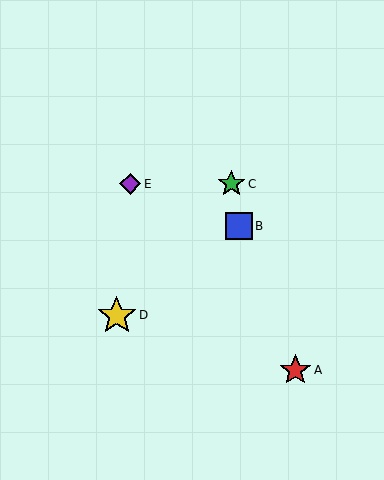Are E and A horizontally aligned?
No, E is at y≈184 and A is at y≈370.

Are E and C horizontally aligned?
Yes, both are at y≈184.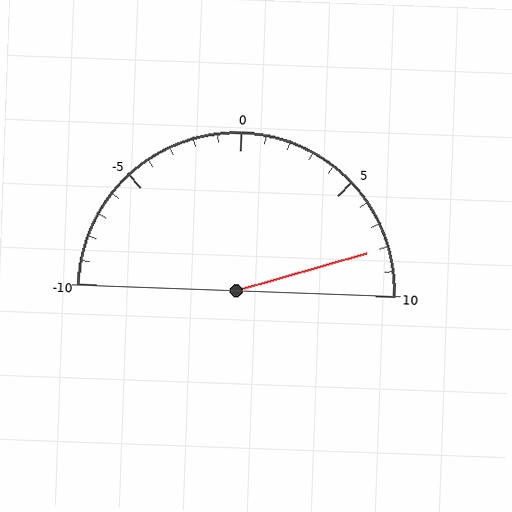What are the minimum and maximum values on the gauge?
The gauge ranges from -10 to 10.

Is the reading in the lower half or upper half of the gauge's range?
The reading is in the upper half of the range (-10 to 10).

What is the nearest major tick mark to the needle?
The nearest major tick mark is 10.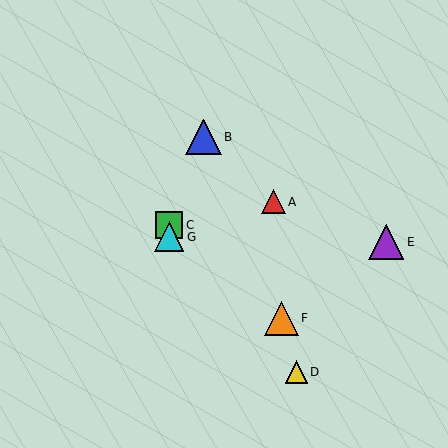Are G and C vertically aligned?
Yes, both are at x≈169.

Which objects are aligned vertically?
Objects C, G are aligned vertically.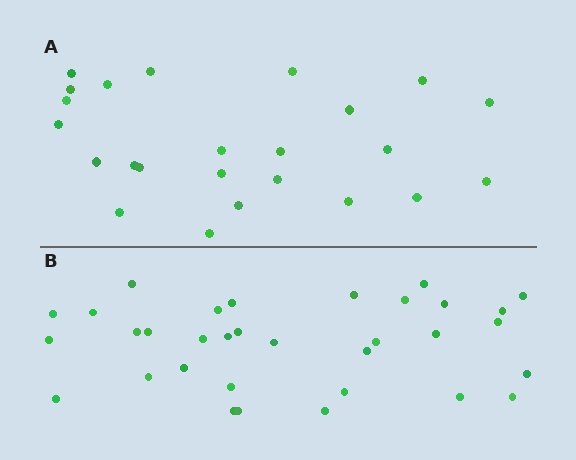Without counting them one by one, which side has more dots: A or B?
Region B (the bottom region) has more dots.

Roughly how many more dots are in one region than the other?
Region B has roughly 8 or so more dots than region A.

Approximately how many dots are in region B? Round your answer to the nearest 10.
About 30 dots. (The exact count is 33, which rounds to 30.)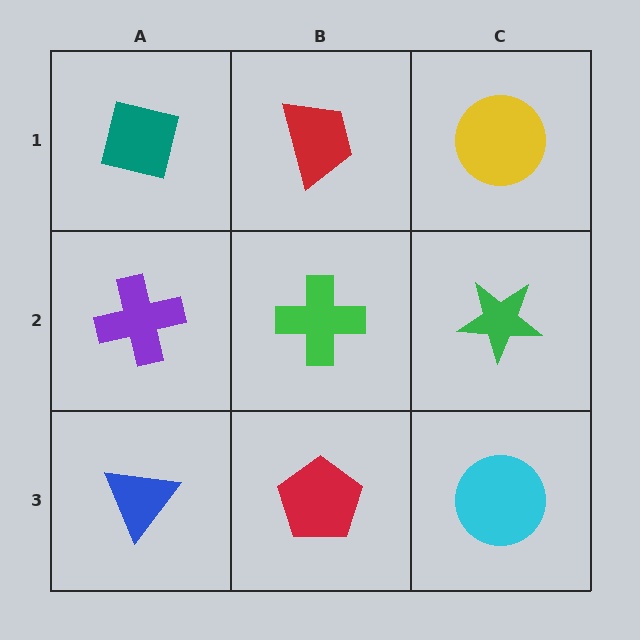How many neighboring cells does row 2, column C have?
3.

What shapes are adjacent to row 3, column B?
A green cross (row 2, column B), a blue triangle (row 3, column A), a cyan circle (row 3, column C).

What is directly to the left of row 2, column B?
A purple cross.